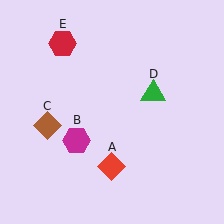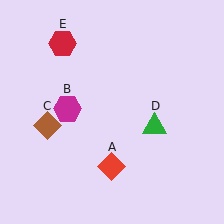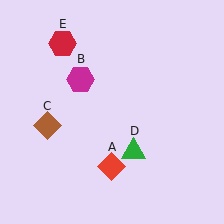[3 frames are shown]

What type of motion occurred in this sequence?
The magenta hexagon (object B), green triangle (object D) rotated clockwise around the center of the scene.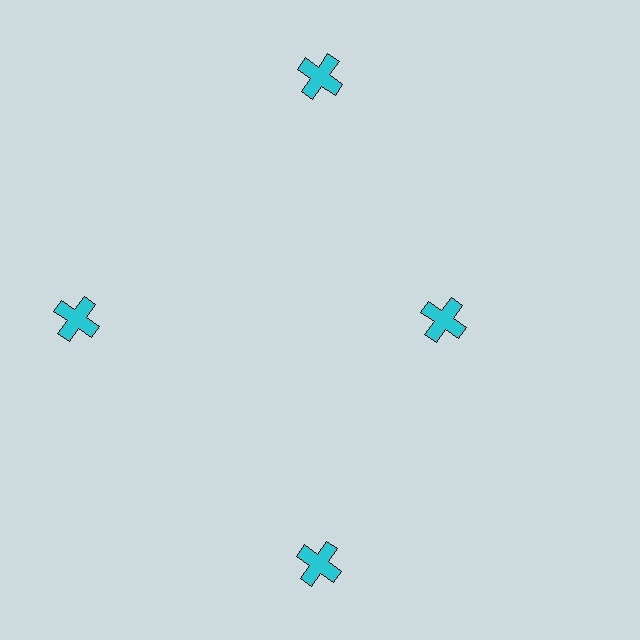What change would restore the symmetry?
The symmetry would be restored by moving it outward, back onto the ring so that all 4 crosses sit at equal angles and equal distance from the center.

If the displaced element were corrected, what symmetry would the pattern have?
It would have 4-fold rotational symmetry — the pattern would map onto itself every 90 degrees.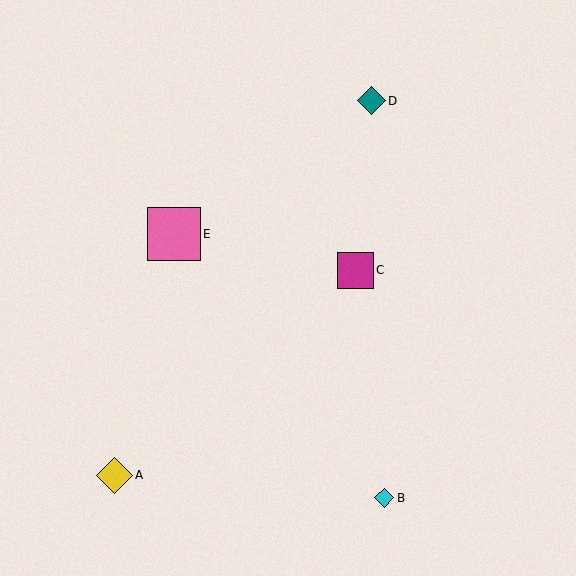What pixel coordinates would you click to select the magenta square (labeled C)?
Click at (355, 270) to select the magenta square C.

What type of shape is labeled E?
Shape E is a pink square.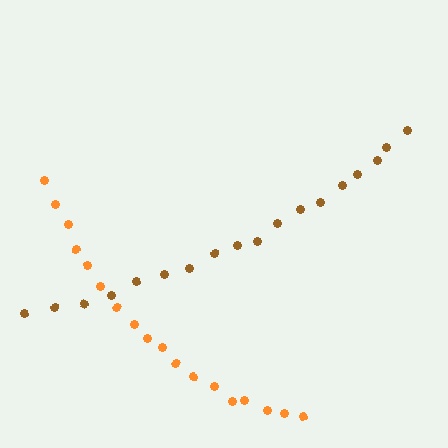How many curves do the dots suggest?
There are 2 distinct paths.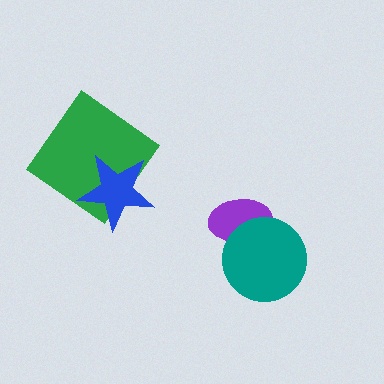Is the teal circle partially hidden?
No, no other shape covers it.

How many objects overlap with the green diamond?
1 object overlaps with the green diamond.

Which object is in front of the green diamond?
The blue star is in front of the green diamond.